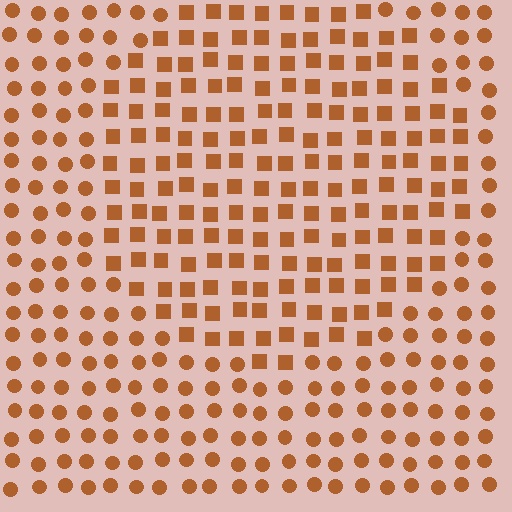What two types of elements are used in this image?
The image uses squares inside the circle region and circles outside it.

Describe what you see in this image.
The image is filled with small brown elements arranged in a uniform grid. A circle-shaped region contains squares, while the surrounding area contains circles. The boundary is defined purely by the change in element shape.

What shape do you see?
I see a circle.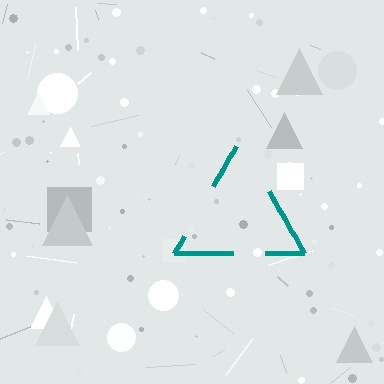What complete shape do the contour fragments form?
The contour fragments form a triangle.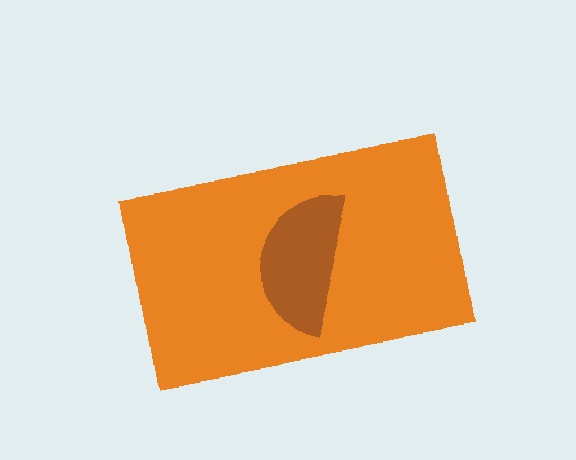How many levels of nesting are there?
2.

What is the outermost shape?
The orange rectangle.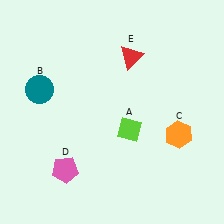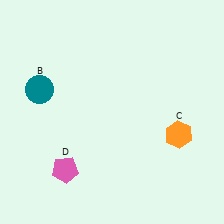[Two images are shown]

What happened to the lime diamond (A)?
The lime diamond (A) was removed in Image 2. It was in the bottom-right area of Image 1.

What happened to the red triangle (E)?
The red triangle (E) was removed in Image 2. It was in the top-right area of Image 1.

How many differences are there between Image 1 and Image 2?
There are 2 differences between the two images.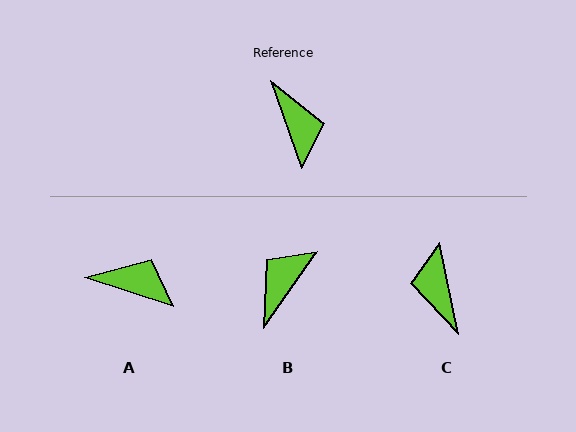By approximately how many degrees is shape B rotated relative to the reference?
Approximately 126 degrees counter-clockwise.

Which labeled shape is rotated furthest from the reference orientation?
C, about 172 degrees away.